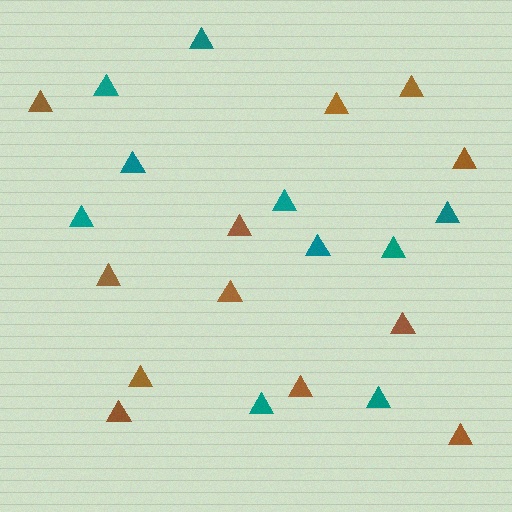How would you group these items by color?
There are 2 groups: one group of brown triangles (12) and one group of teal triangles (10).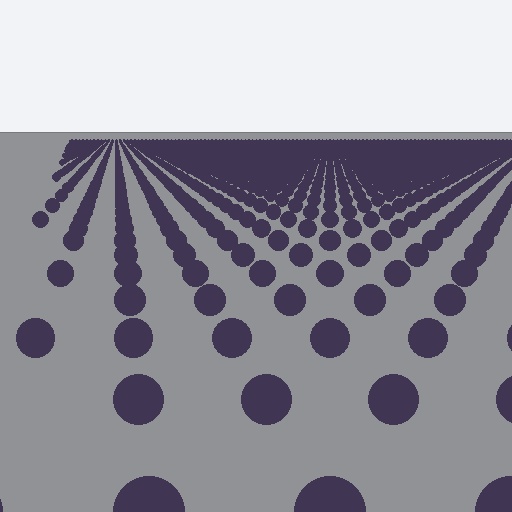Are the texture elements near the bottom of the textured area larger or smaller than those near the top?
Larger. Near the bottom, elements are closer to the viewer and appear at a bigger on-screen size.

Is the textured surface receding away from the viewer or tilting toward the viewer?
The surface is receding away from the viewer. Texture elements get smaller and denser toward the top.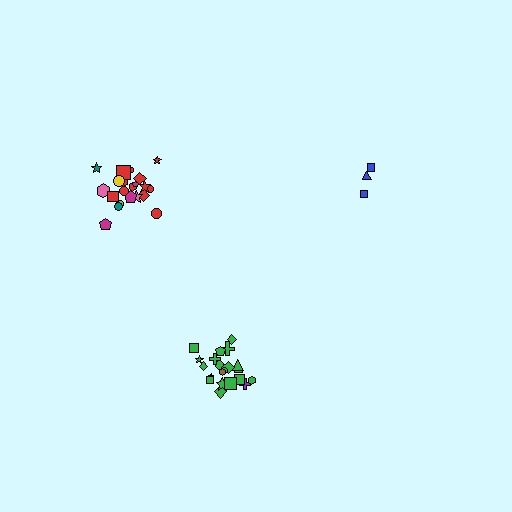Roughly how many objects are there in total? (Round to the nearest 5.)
Roughly 45 objects in total.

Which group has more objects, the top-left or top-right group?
The top-left group.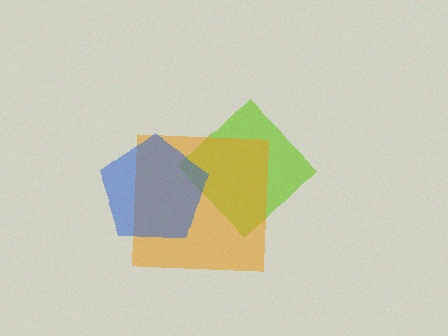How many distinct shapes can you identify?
There are 3 distinct shapes: a lime diamond, an orange square, a blue pentagon.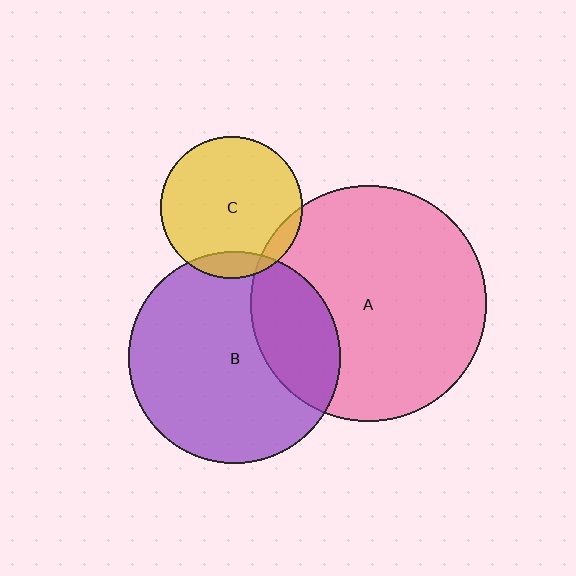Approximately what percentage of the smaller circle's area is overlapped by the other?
Approximately 25%.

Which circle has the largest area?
Circle A (pink).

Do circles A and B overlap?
Yes.